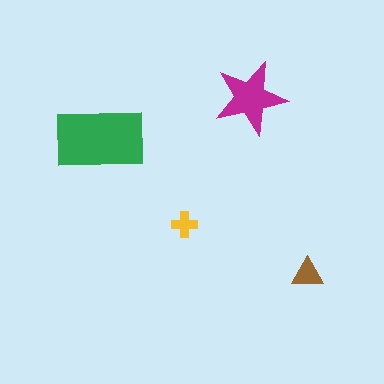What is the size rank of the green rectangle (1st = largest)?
1st.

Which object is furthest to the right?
The brown triangle is rightmost.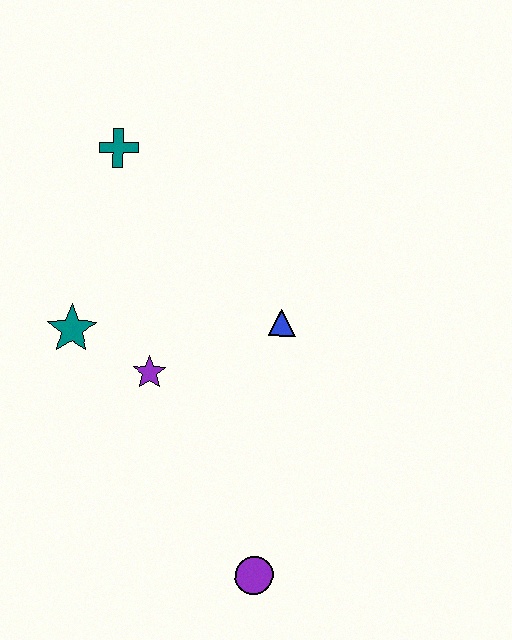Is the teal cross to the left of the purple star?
Yes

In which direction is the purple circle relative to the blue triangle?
The purple circle is below the blue triangle.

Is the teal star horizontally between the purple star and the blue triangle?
No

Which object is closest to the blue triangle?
The purple star is closest to the blue triangle.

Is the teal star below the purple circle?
No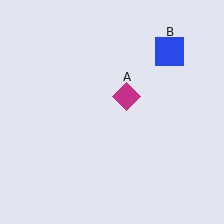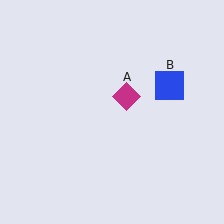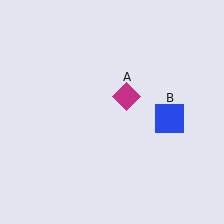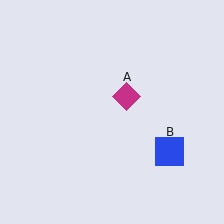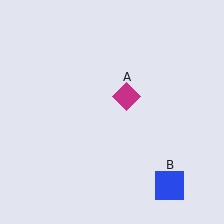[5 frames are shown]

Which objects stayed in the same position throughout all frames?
Magenta diamond (object A) remained stationary.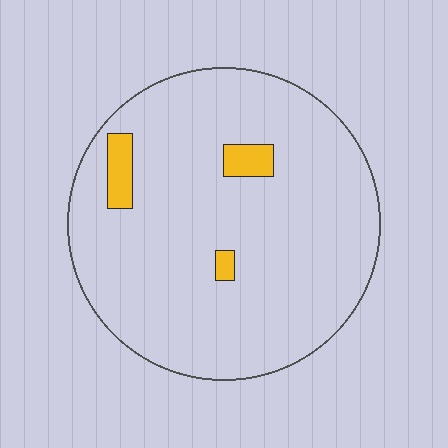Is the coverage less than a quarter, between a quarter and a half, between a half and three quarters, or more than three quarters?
Less than a quarter.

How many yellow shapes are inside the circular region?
3.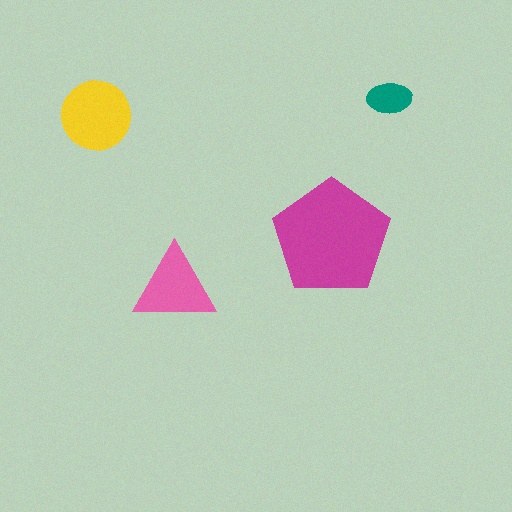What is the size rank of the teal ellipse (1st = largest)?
4th.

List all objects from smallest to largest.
The teal ellipse, the pink triangle, the yellow circle, the magenta pentagon.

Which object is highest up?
The teal ellipse is topmost.